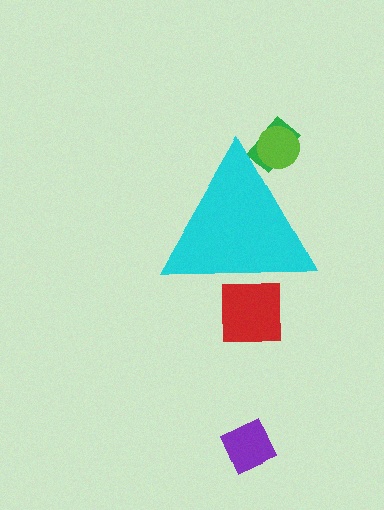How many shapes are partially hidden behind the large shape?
3 shapes are partially hidden.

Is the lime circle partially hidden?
Yes, the lime circle is partially hidden behind the cyan triangle.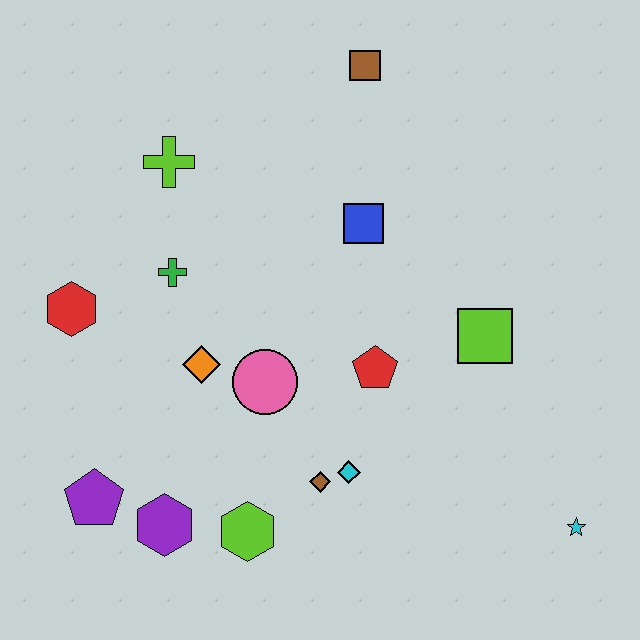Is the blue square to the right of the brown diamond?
Yes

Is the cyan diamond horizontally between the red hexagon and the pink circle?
No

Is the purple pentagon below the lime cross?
Yes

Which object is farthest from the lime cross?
The cyan star is farthest from the lime cross.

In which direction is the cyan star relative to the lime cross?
The cyan star is to the right of the lime cross.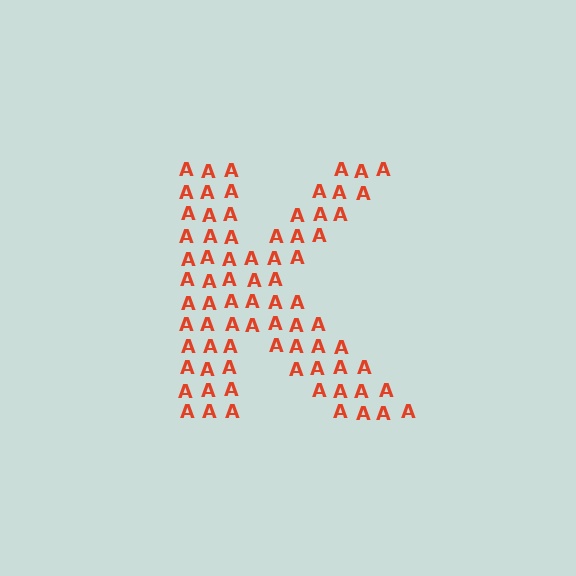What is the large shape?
The large shape is the letter K.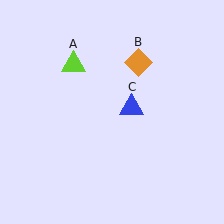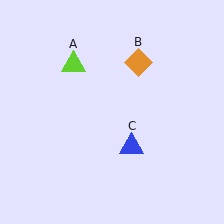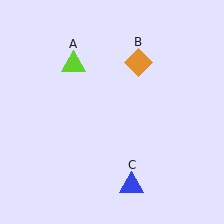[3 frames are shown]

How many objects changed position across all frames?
1 object changed position: blue triangle (object C).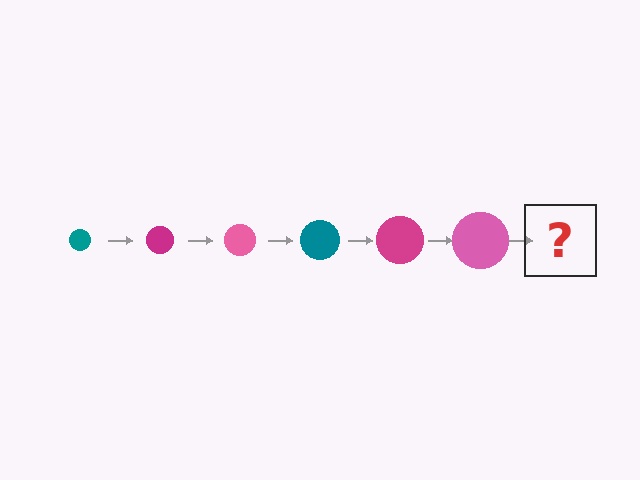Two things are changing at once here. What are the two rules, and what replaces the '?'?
The two rules are that the circle grows larger each step and the color cycles through teal, magenta, and pink. The '?' should be a teal circle, larger than the previous one.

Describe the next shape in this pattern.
It should be a teal circle, larger than the previous one.